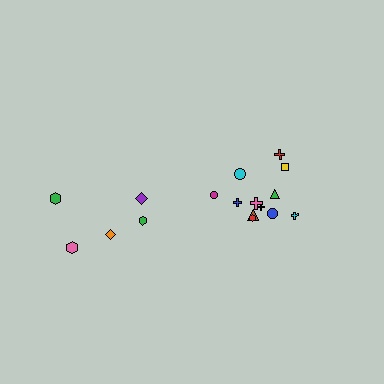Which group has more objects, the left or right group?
The right group.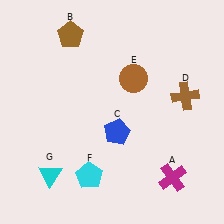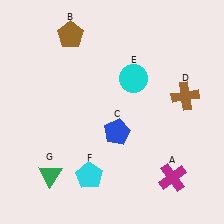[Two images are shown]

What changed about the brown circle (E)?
In Image 1, E is brown. In Image 2, it changed to cyan.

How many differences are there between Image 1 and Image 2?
There are 2 differences between the two images.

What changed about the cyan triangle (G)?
In Image 1, G is cyan. In Image 2, it changed to green.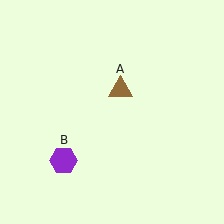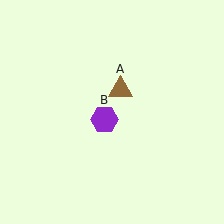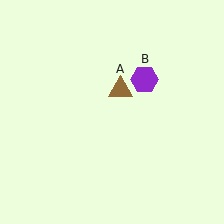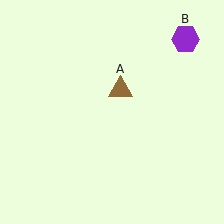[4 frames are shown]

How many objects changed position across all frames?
1 object changed position: purple hexagon (object B).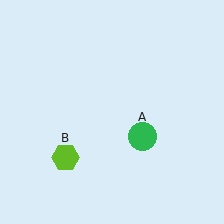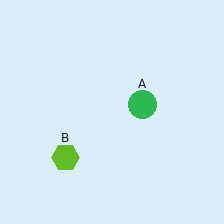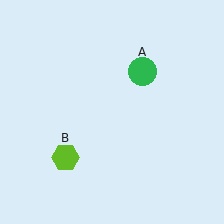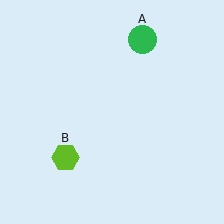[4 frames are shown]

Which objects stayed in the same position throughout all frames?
Lime hexagon (object B) remained stationary.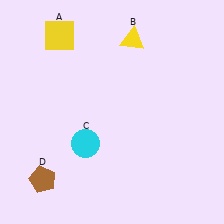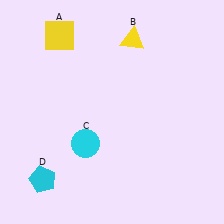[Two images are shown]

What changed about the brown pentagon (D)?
In Image 1, D is brown. In Image 2, it changed to cyan.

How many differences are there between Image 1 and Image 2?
There is 1 difference between the two images.